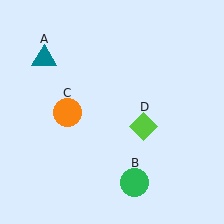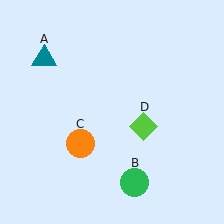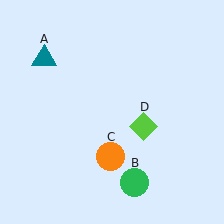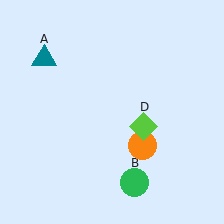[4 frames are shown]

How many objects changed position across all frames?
1 object changed position: orange circle (object C).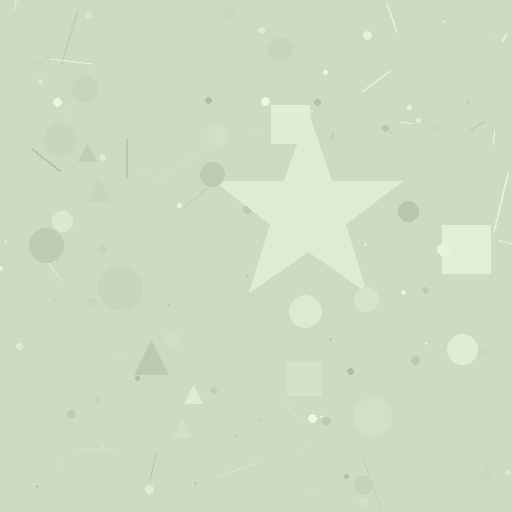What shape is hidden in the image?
A star is hidden in the image.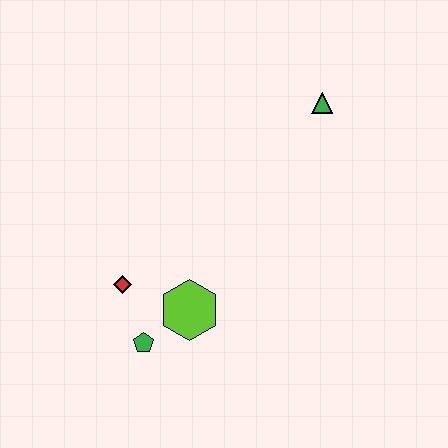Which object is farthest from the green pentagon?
The green triangle is farthest from the green pentagon.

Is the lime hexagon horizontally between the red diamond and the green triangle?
Yes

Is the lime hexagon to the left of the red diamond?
No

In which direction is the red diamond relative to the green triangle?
The red diamond is to the left of the green triangle.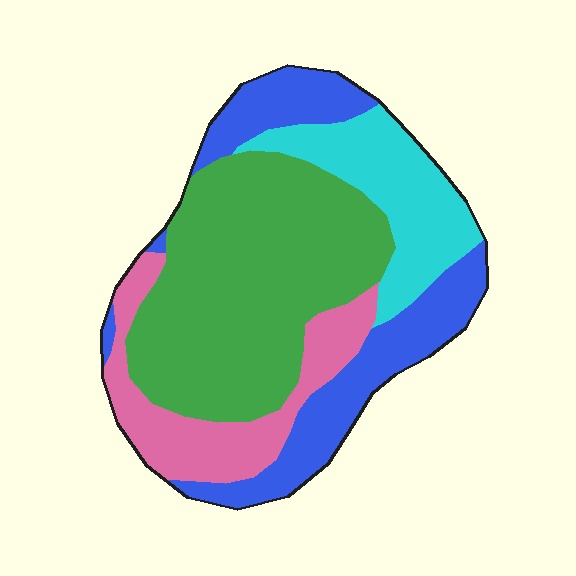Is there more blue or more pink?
Blue.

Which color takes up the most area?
Green, at roughly 45%.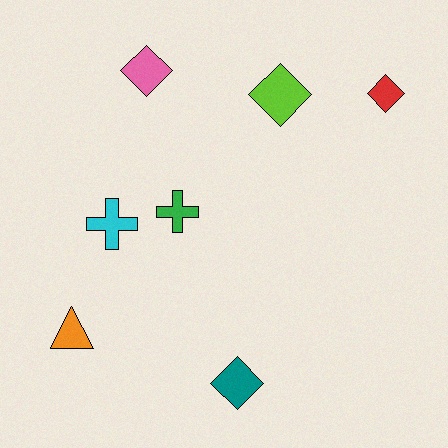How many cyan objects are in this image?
There is 1 cyan object.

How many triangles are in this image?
There is 1 triangle.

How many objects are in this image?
There are 7 objects.